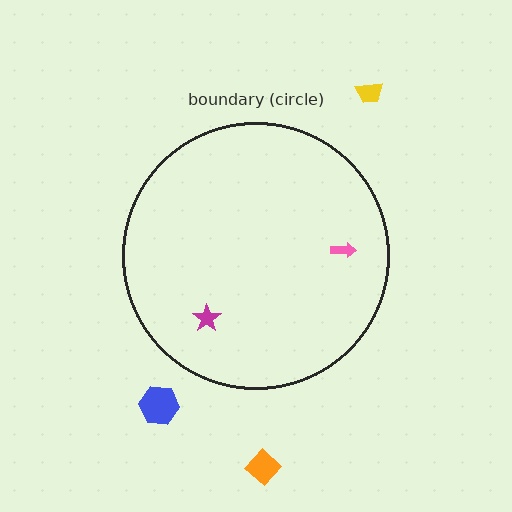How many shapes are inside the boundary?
2 inside, 3 outside.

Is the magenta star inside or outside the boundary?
Inside.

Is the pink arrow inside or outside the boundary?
Inside.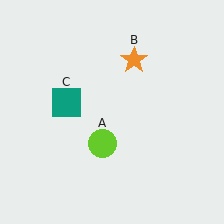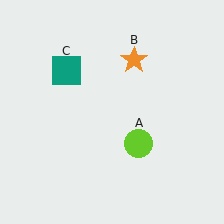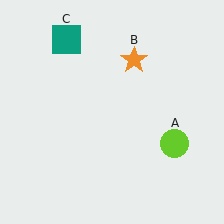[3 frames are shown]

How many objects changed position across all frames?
2 objects changed position: lime circle (object A), teal square (object C).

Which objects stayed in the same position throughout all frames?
Orange star (object B) remained stationary.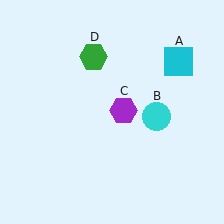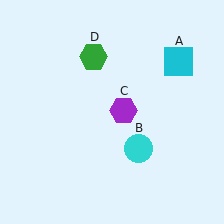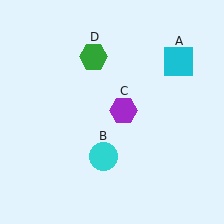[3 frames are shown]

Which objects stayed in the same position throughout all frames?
Cyan square (object A) and purple hexagon (object C) and green hexagon (object D) remained stationary.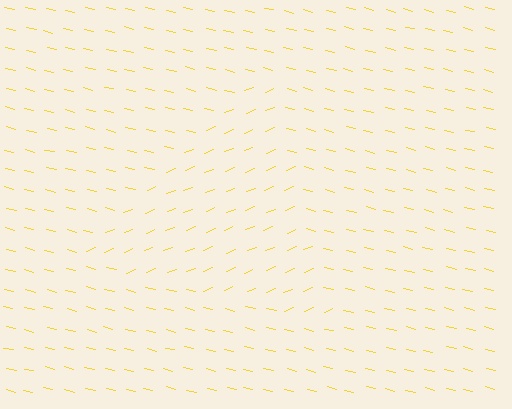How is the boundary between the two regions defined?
The boundary is defined purely by a change in line orientation (approximately 36 degrees difference). All lines are the same color and thickness.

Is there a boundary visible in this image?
Yes, there is a texture boundary formed by a change in line orientation.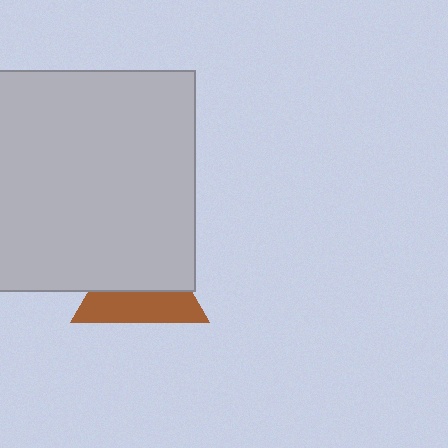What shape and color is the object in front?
The object in front is a light gray rectangle.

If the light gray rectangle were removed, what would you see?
You would see the complete brown triangle.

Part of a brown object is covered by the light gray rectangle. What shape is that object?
It is a triangle.